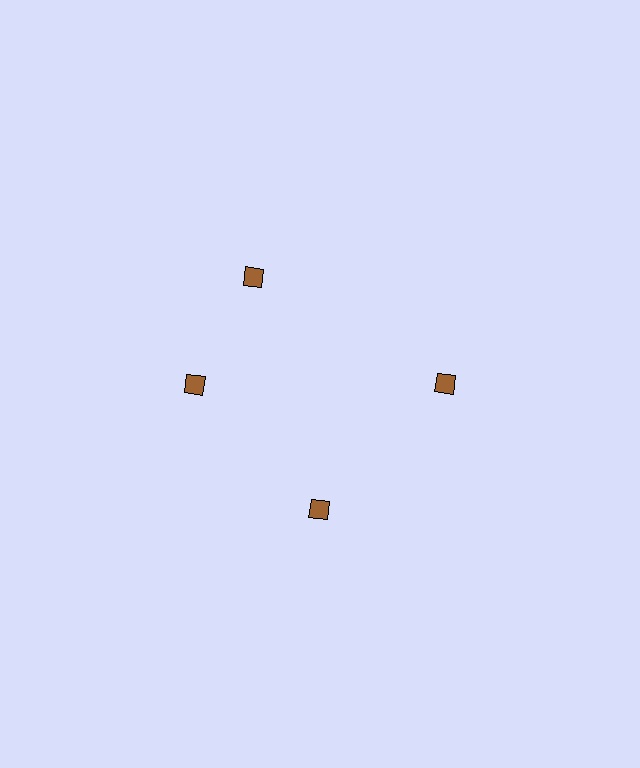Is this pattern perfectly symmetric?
No. The 4 brown diamonds are arranged in a ring, but one element near the 12 o'clock position is rotated out of alignment along the ring, breaking the 4-fold rotational symmetry.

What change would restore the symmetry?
The symmetry would be restored by rotating it back into even spacing with its neighbors so that all 4 diamonds sit at equal angles and equal distance from the center.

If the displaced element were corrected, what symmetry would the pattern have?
It would have 4-fold rotational symmetry — the pattern would map onto itself every 90 degrees.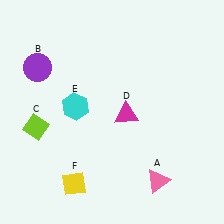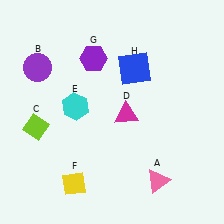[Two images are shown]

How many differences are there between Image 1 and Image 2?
There are 2 differences between the two images.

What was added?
A purple hexagon (G), a blue square (H) were added in Image 2.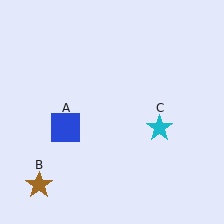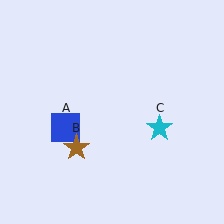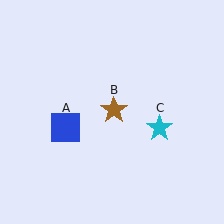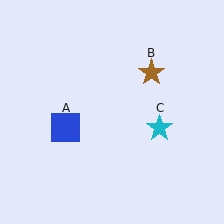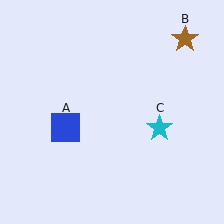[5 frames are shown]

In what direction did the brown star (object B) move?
The brown star (object B) moved up and to the right.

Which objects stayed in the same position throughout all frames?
Blue square (object A) and cyan star (object C) remained stationary.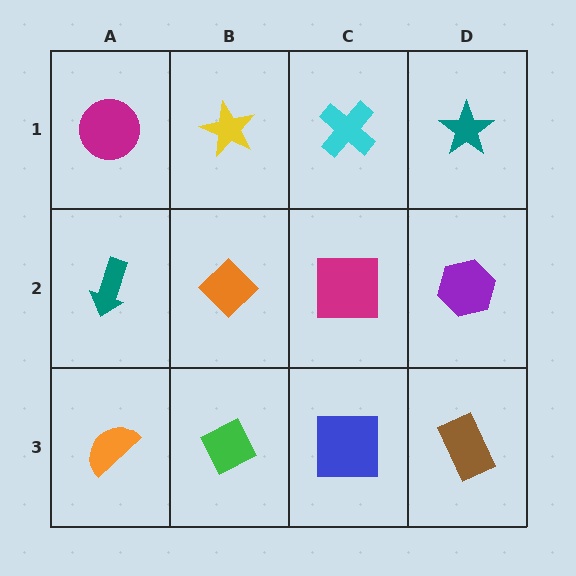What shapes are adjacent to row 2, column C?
A cyan cross (row 1, column C), a blue square (row 3, column C), an orange diamond (row 2, column B), a purple hexagon (row 2, column D).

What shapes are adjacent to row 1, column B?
An orange diamond (row 2, column B), a magenta circle (row 1, column A), a cyan cross (row 1, column C).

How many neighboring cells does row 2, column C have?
4.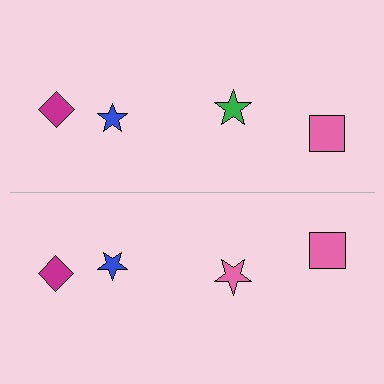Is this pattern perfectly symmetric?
No, the pattern is not perfectly symmetric. The pink star on the bottom side breaks the symmetry — its mirror counterpart is green.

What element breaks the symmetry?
The pink star on the bottom side breaks the symmetry — its mirror counterpart is green.